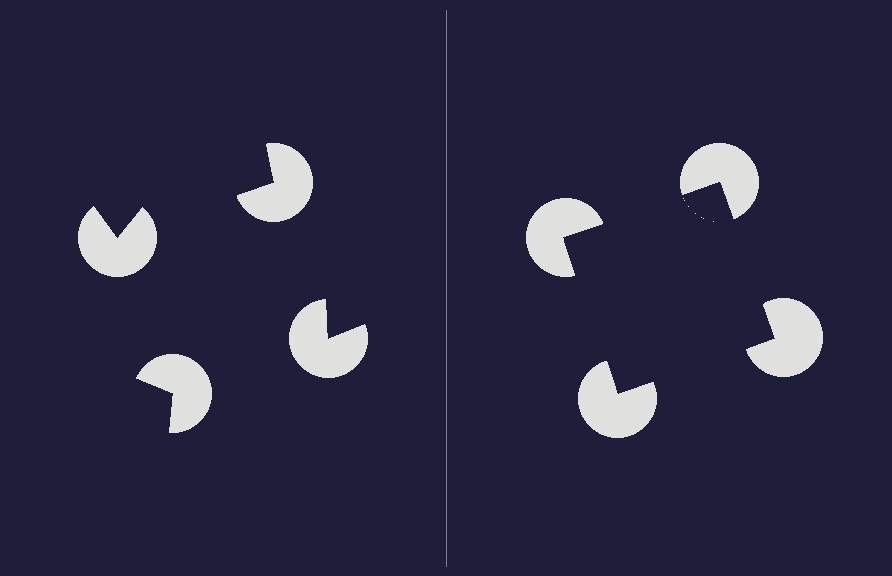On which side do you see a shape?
An illusory square appears on the right side. On the left side the wedge cuts are rotated, so no coherent shape forms.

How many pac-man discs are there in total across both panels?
8 — 4 on each side.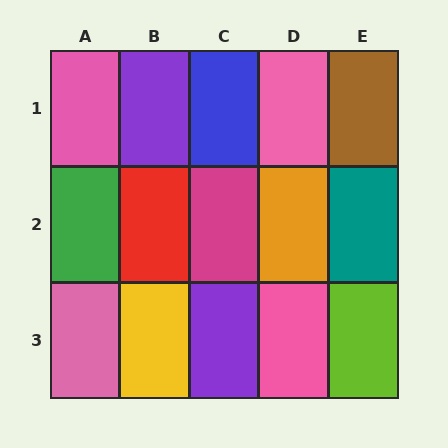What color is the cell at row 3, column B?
Yellow.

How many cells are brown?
1 cell is brown.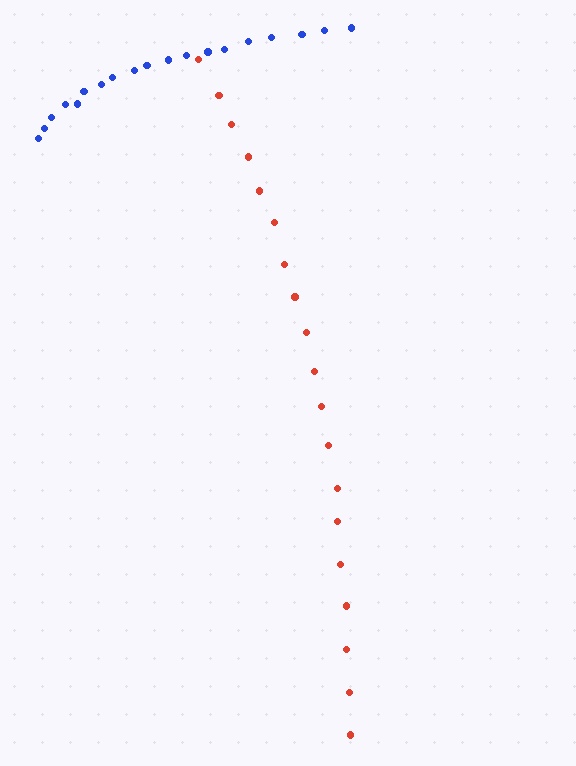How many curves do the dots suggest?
There are 2 distinct paths.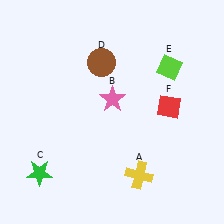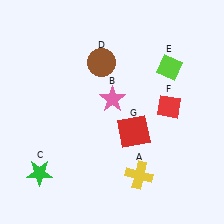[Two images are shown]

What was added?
A red square (G) was added in Image 2.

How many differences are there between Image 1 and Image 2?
There is 1 difference between the two images.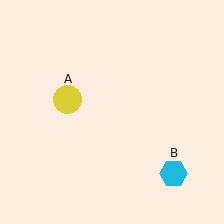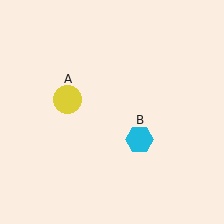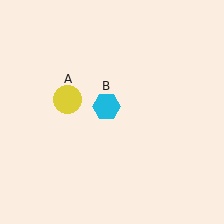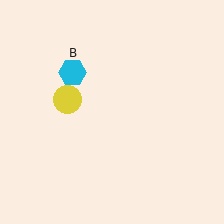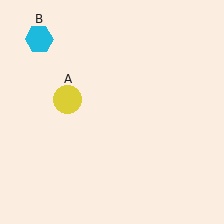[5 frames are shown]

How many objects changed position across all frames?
1 object changed position: cyan hexagon (object B).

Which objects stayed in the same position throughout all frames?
Yellow circle (object A) remained stationary.